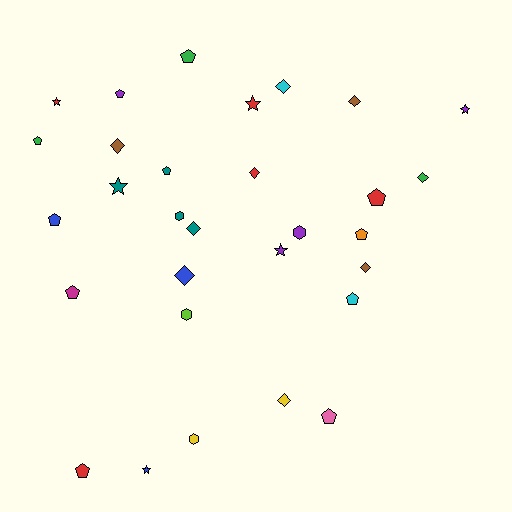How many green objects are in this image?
There are 3 green objects.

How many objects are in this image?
There are 30 objects.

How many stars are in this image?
There are 6 stars.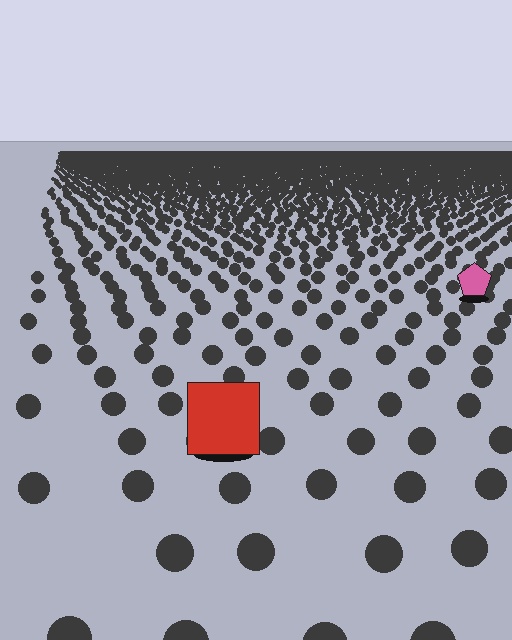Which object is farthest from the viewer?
The pink pentagon is farthest from the viewer. It appears smaller and the ground texture around it is denser.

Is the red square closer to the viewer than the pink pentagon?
Yes. The red square is closer — you can tell from the texture gradient: the ground texture is coarser near it.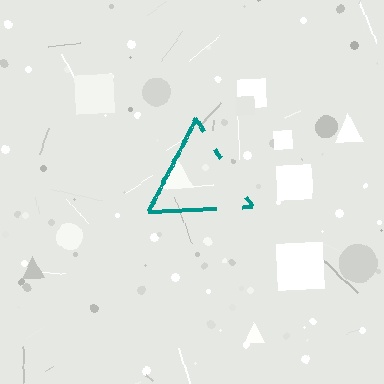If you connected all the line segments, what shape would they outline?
They would outline a triangle.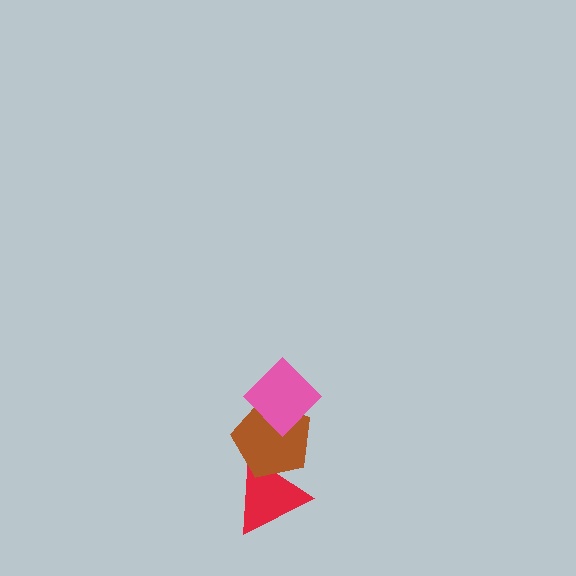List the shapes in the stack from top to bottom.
From top to bottom: the pink diamond, the brown pentagon, the red triangle.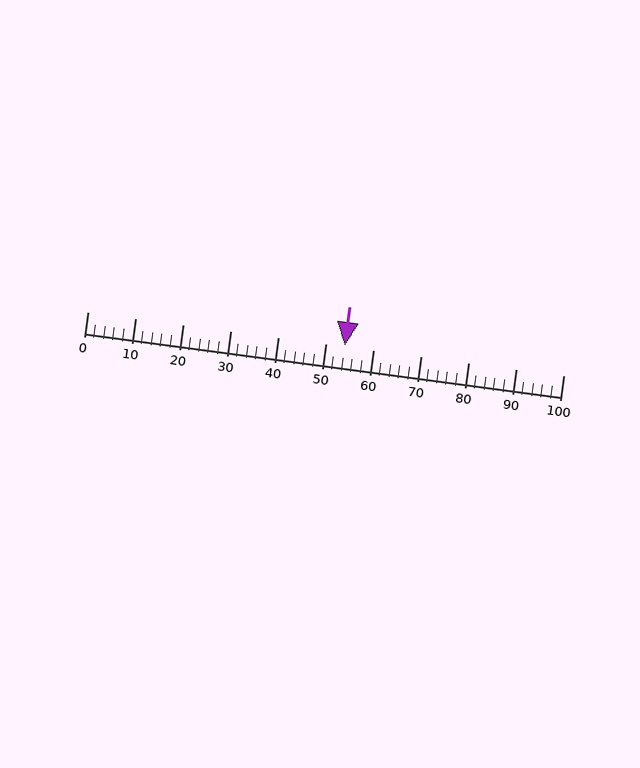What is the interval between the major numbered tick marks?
The major tick marks are spaced 10 units apart.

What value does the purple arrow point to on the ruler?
The purple arrow points to approximately 54.